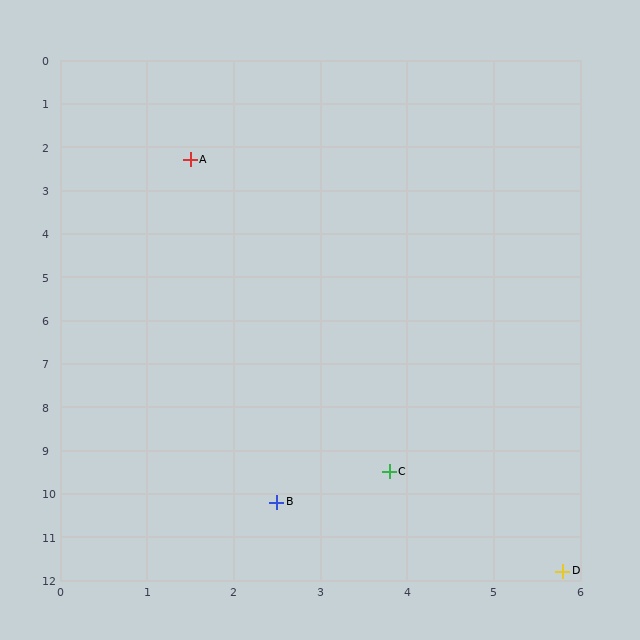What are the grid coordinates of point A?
Point A is at approximately (1.5, 2.3).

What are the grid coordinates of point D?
Point D is at approximately (5.8, 11.8).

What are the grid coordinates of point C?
Point C is at approximately (3.8, 9.5).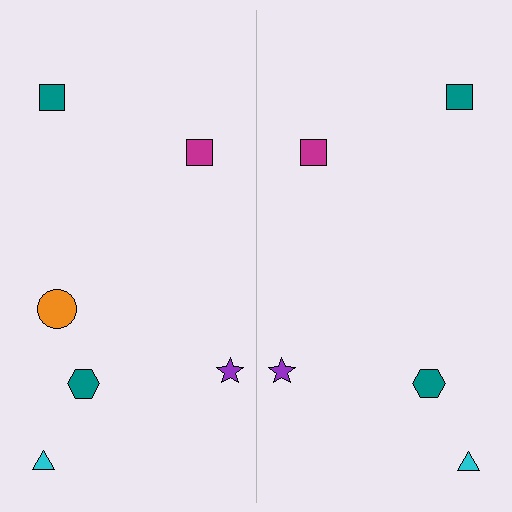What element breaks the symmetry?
A orange circle is missing from the right side.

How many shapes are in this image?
There are 11 shapes in this image.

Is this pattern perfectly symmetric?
No, the pattern is not perfectly symmetric. A orange circle is missing from the right side.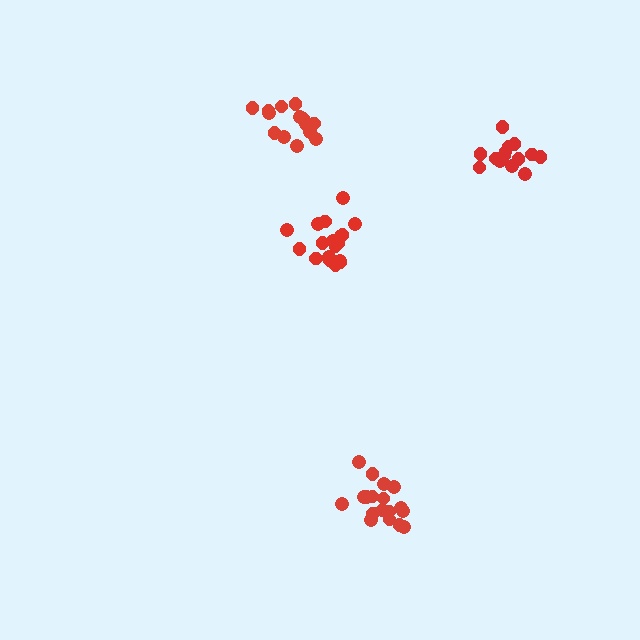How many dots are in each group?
Group 1: 14 dots, Group 2: 14 dots, Group 3: 18 dots, Group 4: 19 dots (65 total).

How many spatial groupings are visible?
There are 4 spatial groupings.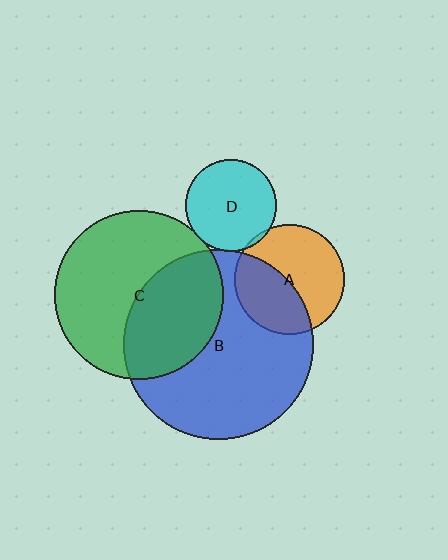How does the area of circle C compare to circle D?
Approximately 3.4 times.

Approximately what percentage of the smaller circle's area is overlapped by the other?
Approximately 5%.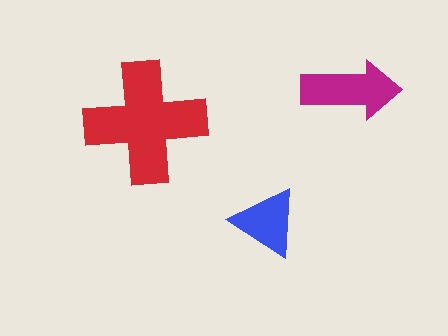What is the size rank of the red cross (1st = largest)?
1st.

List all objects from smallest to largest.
The blue triangle, the magenta arrow, the red cross.